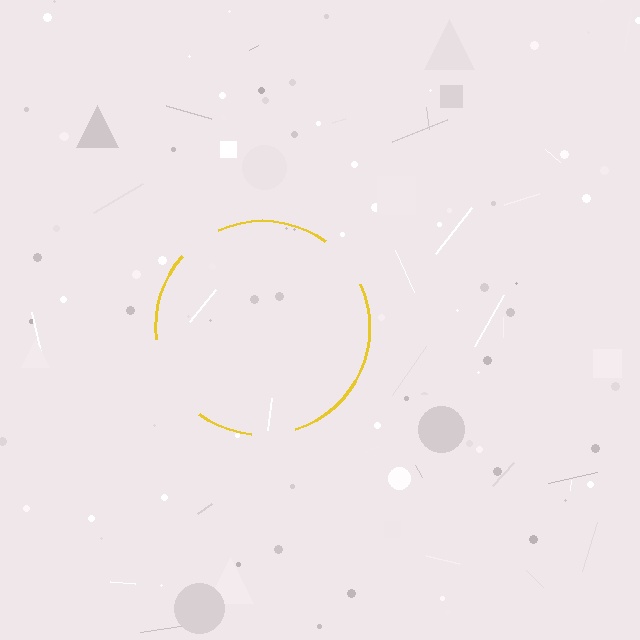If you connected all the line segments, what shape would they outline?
They would outline a circle.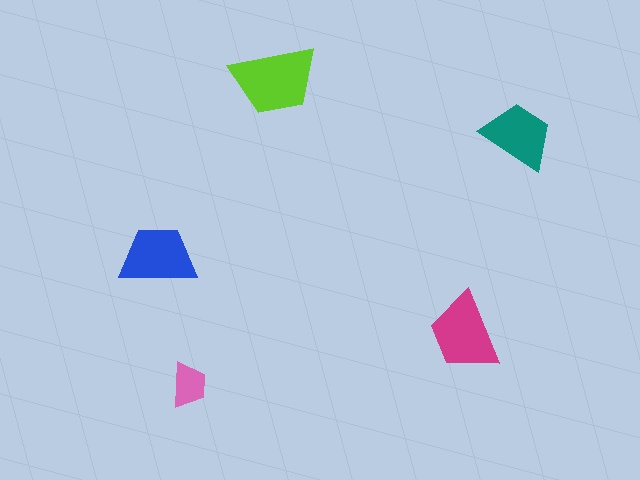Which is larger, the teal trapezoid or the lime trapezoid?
The lime one.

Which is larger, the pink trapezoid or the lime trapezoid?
The lime one.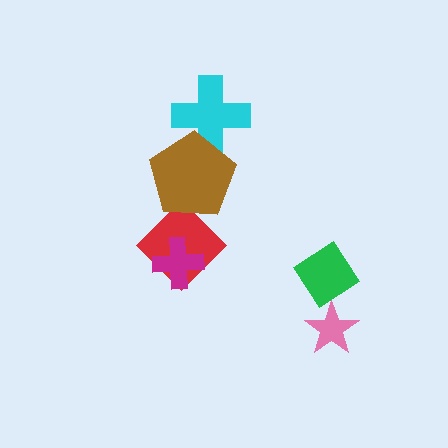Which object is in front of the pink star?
The green diamond is in front of the pink star.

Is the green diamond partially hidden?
No, no other shape covers it.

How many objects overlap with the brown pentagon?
2 objects overlap with the brown pentagon.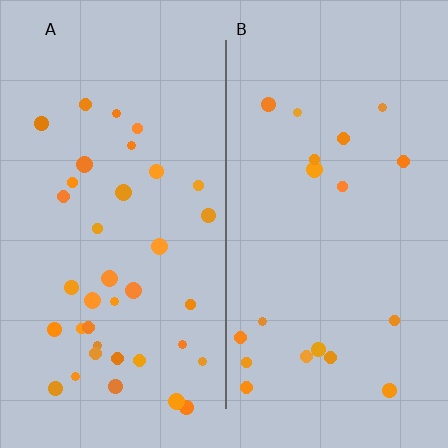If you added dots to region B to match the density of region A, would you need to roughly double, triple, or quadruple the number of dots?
Approximately double.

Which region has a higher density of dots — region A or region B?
A (the left).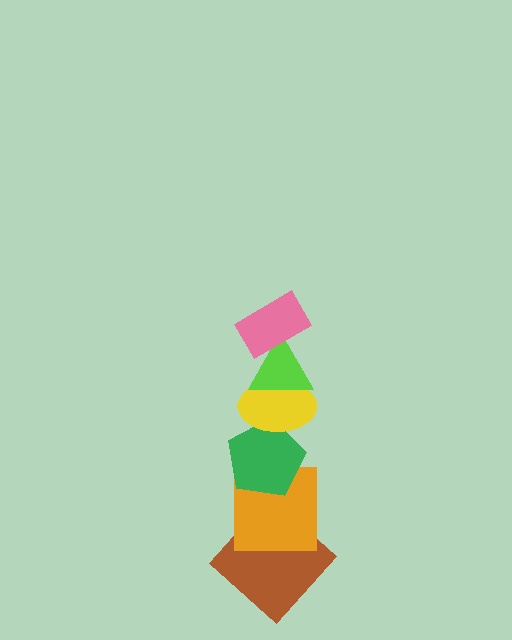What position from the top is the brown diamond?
The brown diamond is 6th from the top.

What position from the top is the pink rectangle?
The pink rectangle is 1st from the top.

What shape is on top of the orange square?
The green pentagon is on top of the orange square.